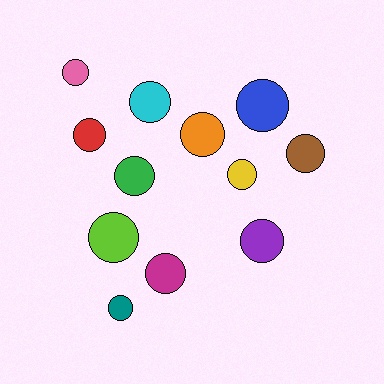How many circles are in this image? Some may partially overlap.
There are 12 circles.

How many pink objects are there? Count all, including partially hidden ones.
There is 1 pink object.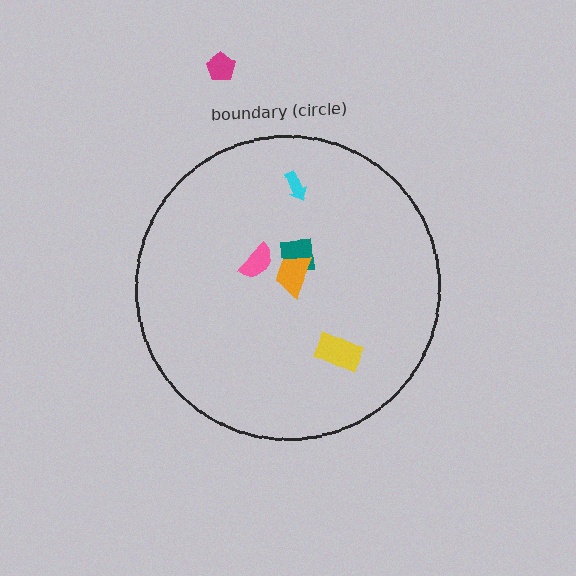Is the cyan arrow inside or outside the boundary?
Inside.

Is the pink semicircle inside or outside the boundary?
Inside.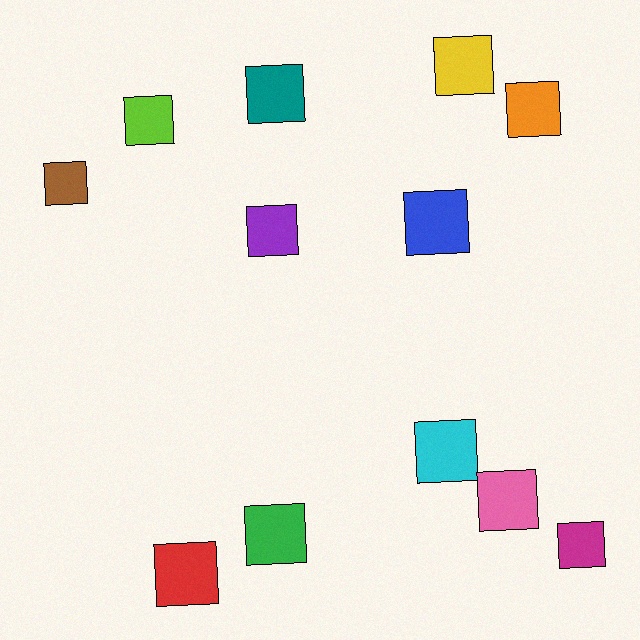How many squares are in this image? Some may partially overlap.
There are 12 squares.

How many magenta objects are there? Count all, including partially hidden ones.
There is 1 magenta object.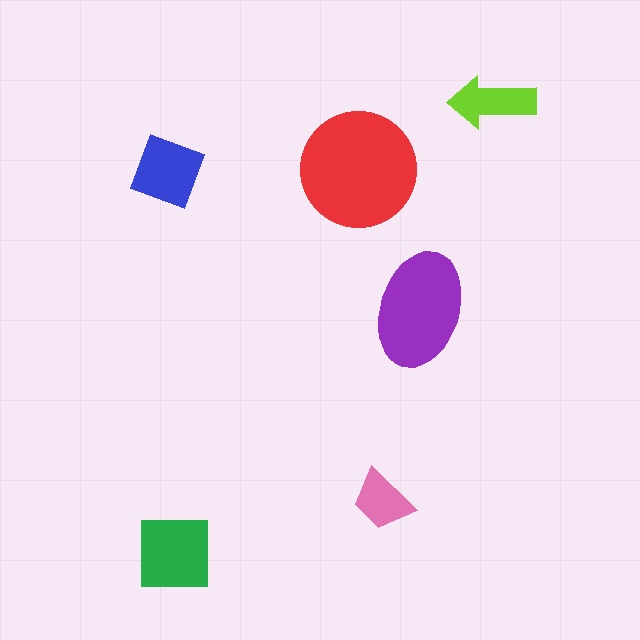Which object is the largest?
The red circle.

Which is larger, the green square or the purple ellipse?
The purple ellipse.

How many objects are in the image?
There are 6 objects in the image.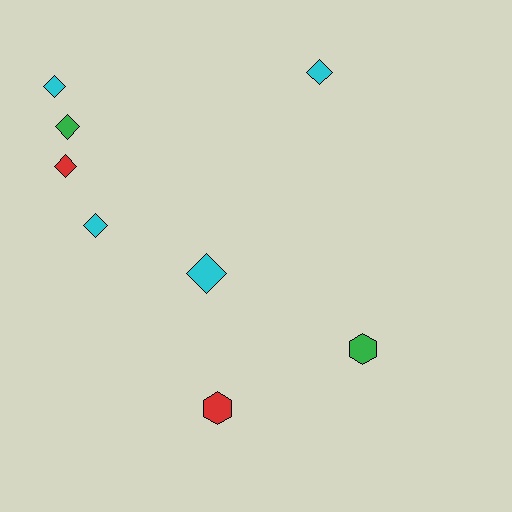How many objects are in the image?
There are 8 objects.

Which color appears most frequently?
Cyan, with 4 objects.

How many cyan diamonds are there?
There are 4 cyan diamonds.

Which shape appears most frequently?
Diamond, with 6 objects.